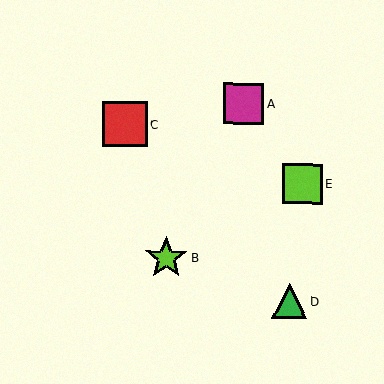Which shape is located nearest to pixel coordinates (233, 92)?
The magenta square (labeled A) at (244, 104) is nearest to that location.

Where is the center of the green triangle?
The center of the green triangle is at (290, 301).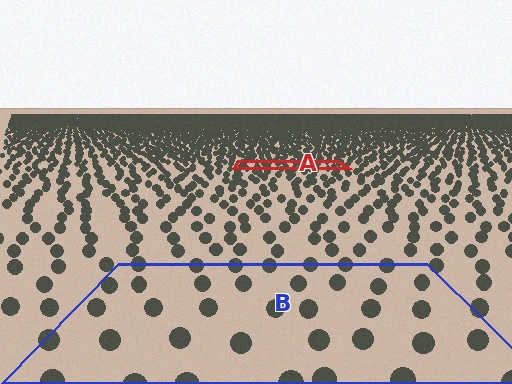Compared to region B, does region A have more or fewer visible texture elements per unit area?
Region A has more texture elements per unit area — they are packed more densely because it is farther away.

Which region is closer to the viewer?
Region B is closer. The texture elements there are larger and more spread out.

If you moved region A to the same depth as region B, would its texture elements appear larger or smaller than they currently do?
They would appear larger. At a closer depth, the same texture elements are projected at a bigger on-screen size.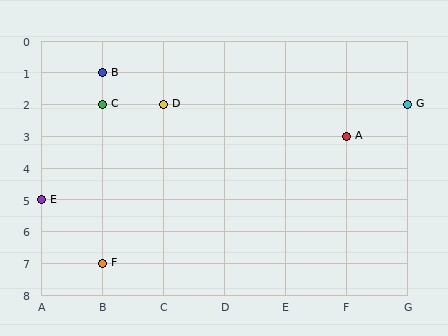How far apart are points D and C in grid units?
Points D and C are 1 column apart.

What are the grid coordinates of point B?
Point B is at grid coordinates (B, 1).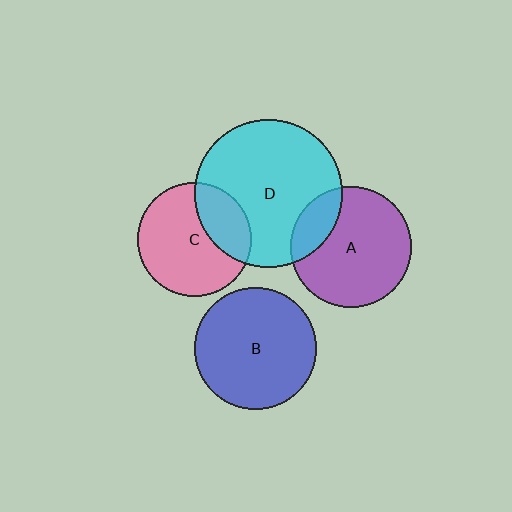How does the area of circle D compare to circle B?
Approximately 1.5 times.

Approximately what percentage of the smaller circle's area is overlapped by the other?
Approximately 20%.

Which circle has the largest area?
Circle D (cyan).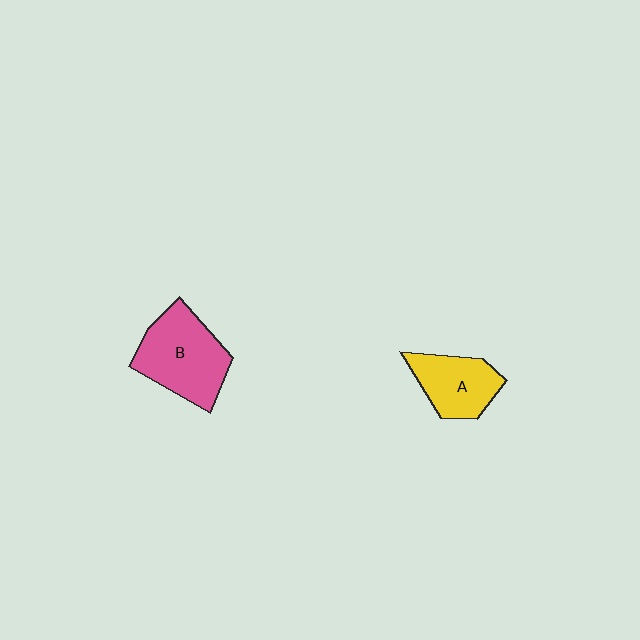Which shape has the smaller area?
Shape A (yellow).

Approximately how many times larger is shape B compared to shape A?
Approximately 1.4 times.